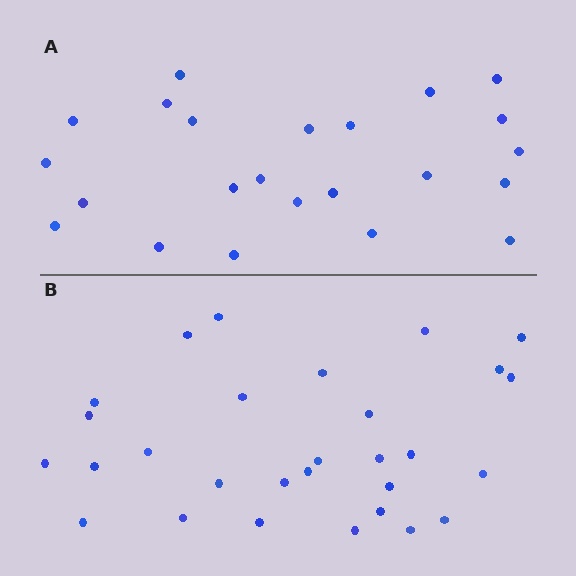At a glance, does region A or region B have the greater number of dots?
Region B (the bottom region) has more dots.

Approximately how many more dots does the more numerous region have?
Region B has about 6 more dots than region A.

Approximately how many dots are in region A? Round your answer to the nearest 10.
About 20 dots. (The exact count is 23, which rounds to 20.)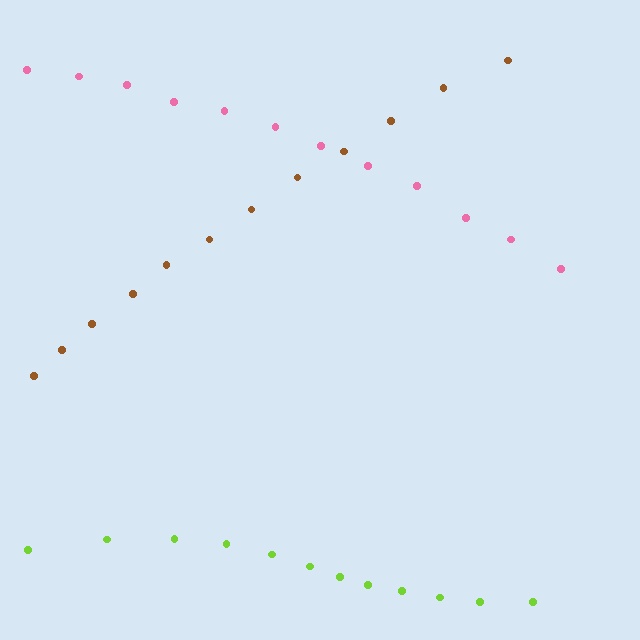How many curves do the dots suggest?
There are 3 distinct paths.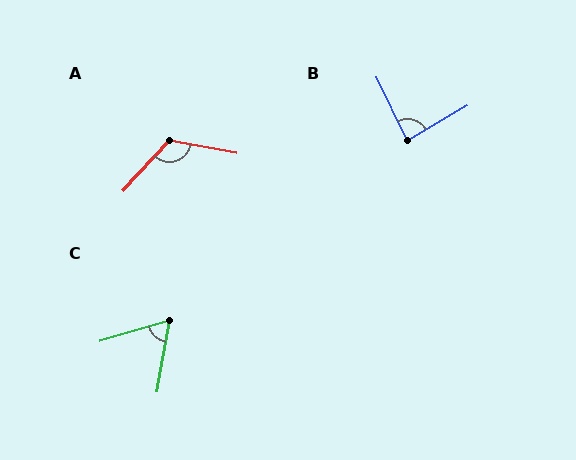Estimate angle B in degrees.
Approximately 85 degrees.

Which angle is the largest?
A, at approximately 122 degrees.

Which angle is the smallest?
C, at approximately 63 degrees.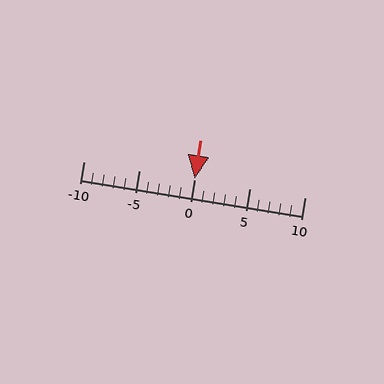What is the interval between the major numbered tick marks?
The major tick marks are spaced 5 units apart.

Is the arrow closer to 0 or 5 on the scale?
The arrow is closer to 0.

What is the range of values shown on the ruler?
The ruler shows values from -10 to 10.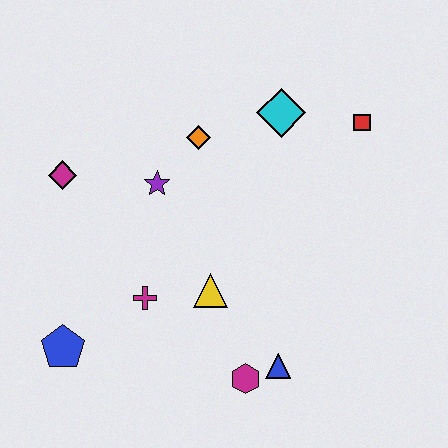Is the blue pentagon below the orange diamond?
Yes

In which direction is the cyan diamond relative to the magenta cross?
The cyan diamond is above the magenta cross.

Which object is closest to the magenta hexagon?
The blue triangle is closest to the magenta hexagon.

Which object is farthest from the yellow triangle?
The red square is farthest from the yellow triangle.